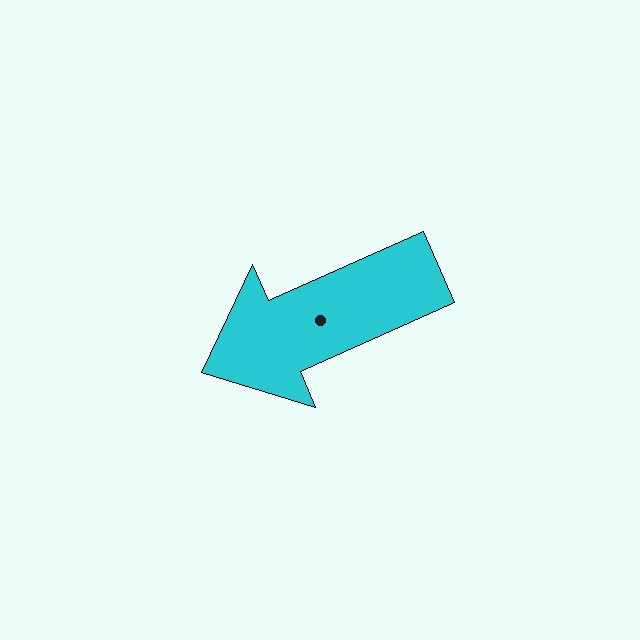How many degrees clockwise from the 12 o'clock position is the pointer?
Approximately 246 degrees.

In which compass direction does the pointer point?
Southwest.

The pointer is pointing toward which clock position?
Roughly 8 o'clock.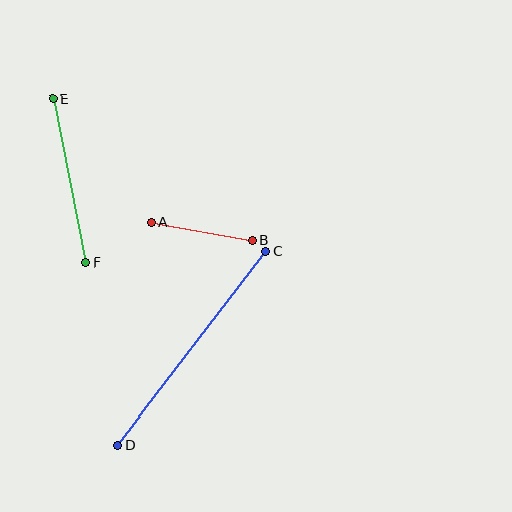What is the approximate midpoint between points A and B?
The midpoint is at approximately (202, 231) pixels.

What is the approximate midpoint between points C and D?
The midpoint is at approximately (192, 348) pixels.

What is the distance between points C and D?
The distance is approximately 244 pixels.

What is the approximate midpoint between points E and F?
The midpoint is at approximately (69, 180) pixels.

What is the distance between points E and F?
The distance is approximately 167 pixels.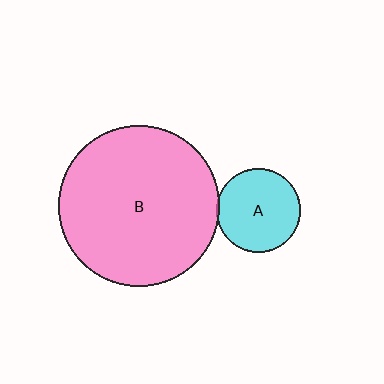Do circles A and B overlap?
Yes.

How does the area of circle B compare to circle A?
Approximately 3.7 times.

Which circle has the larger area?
Circle B (pink).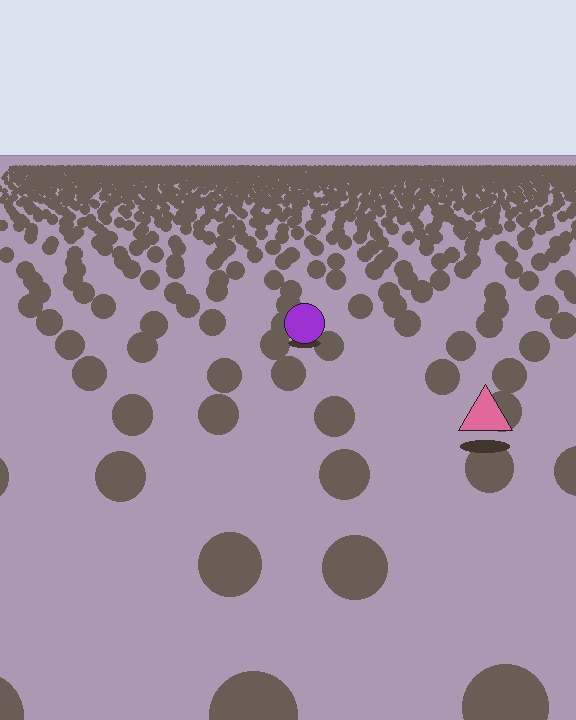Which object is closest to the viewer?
The pink triangle is closest. The texture marks near it are larger and more spread out.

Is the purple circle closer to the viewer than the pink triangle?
No. The pink triangle is closer — you can tell from the texture gradient: the ground texture is coarser near it.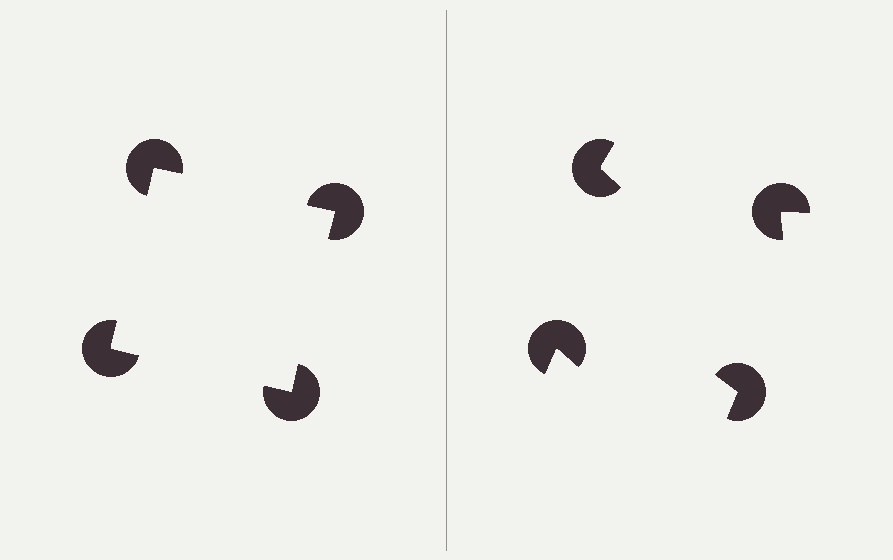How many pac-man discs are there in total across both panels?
8 — 4 on each side.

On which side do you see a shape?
An illusory square appears on the left side. On the right side the wedge cuts are rotated, so no coherent shape forms.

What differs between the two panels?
The pac-man discs are positioned identically on both sides; only the wedge orientations differ. On the left they align to a square; on the right they are misaligned.